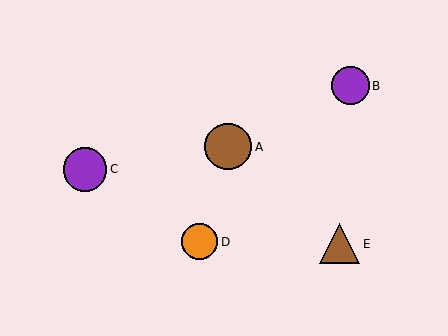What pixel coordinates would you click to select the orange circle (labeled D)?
Click at (200, 242) to select the orange circle D.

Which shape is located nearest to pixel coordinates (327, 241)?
The brown triangle (labeled E) at (340, 244) is nearest to that location.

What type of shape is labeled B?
Shape B is a purple circle.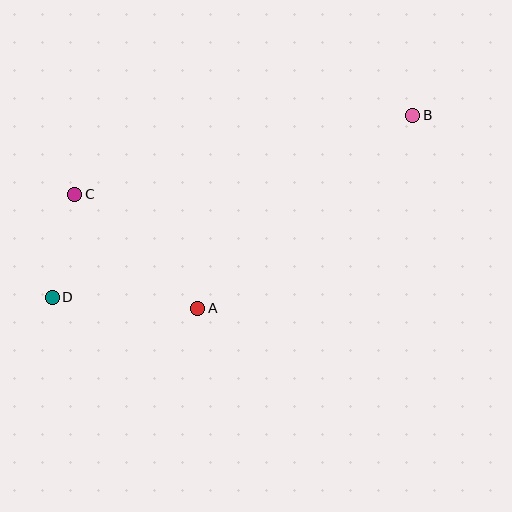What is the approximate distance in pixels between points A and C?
The distance between A and C is approximately 168 pixels.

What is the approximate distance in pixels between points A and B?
The distance between A and B is approximately 289 pixels.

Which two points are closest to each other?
Points C and D are closest to each other.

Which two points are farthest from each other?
Points B and D are farthest from each other.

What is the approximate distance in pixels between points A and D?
The distance between A and D is approximately 146 pixels.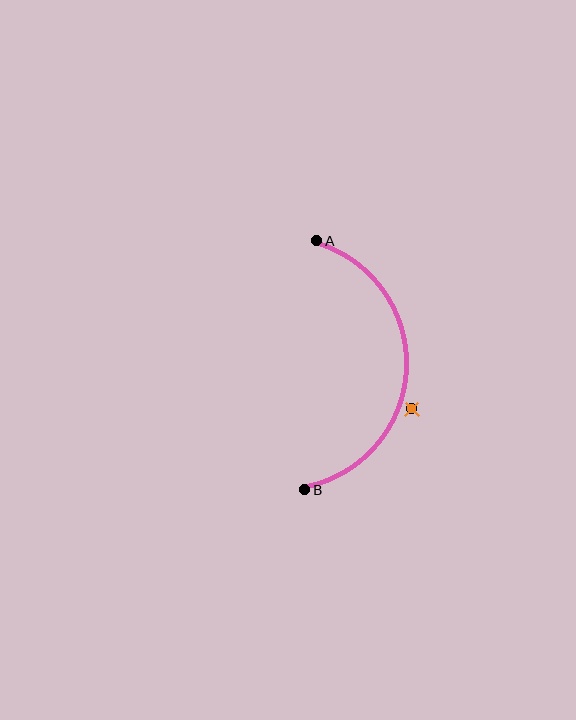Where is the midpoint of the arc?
The arc midpoint is the point on the curve farthest from the straight line joining A and B. It sits to the right of that line.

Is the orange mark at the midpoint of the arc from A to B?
No — the orange mark does not lie on the arc at all. It sits slightly outside the curve.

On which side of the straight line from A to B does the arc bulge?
The arc bulges to the right of the straight line connecting A and B.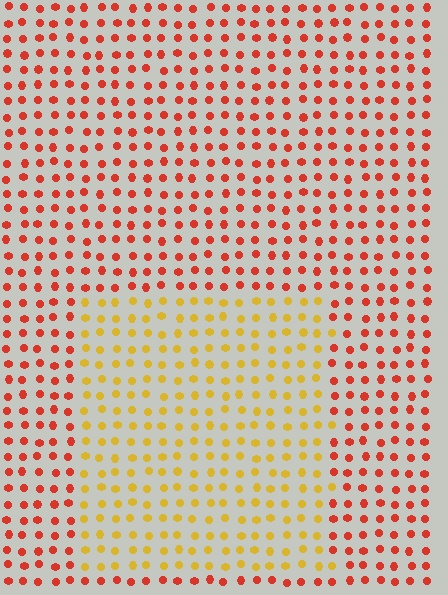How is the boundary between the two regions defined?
The boundary is defined purely by a slight shift in hue (about 44 degrees). Spacing, size, and orientation are identical on both sides.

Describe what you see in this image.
The image is filled with small red elements in a uniform arrangement. A rectangle-shaped region is visible where the elements are tinted to a slightly different hue, forming a subtle color boundary.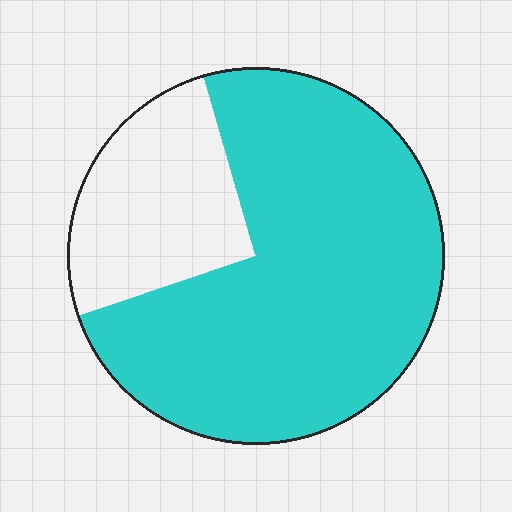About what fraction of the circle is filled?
About three quarters (3/4).